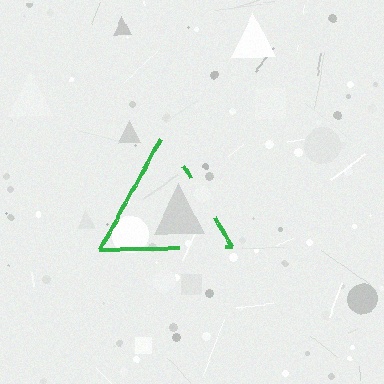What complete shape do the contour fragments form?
The contour fragments form a triangle.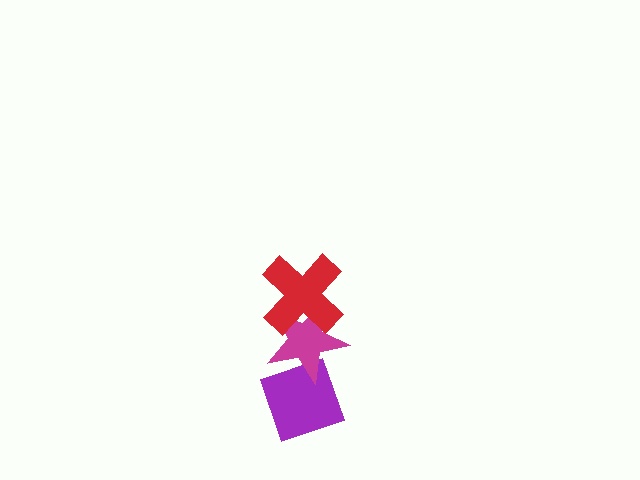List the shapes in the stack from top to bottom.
From top to bottom: the red cross, the magenta star, the purple diamond.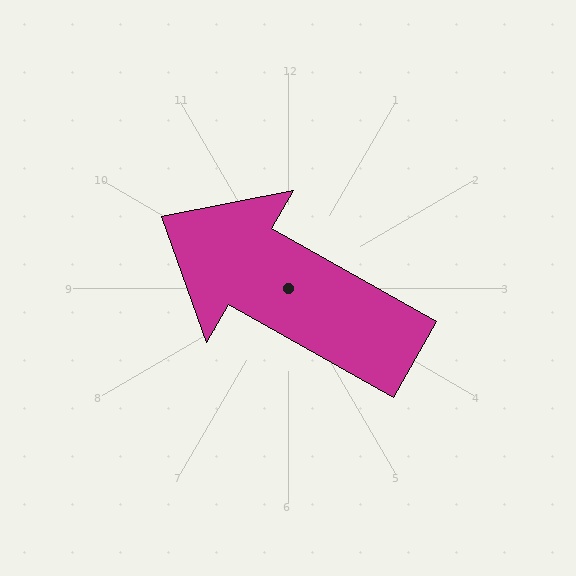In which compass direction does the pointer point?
Northwest.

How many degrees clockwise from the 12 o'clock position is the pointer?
Approximately 300 degrees.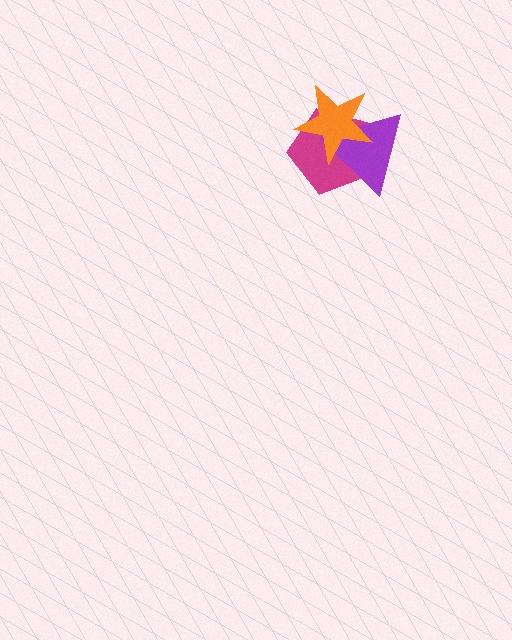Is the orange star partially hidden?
No, no other shape covers it.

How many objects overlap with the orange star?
2 objects overlap with the orange star.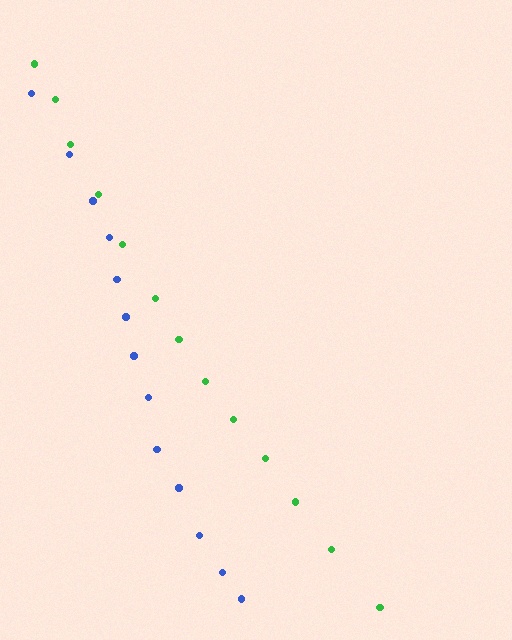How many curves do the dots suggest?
There are 2 distinct paths.